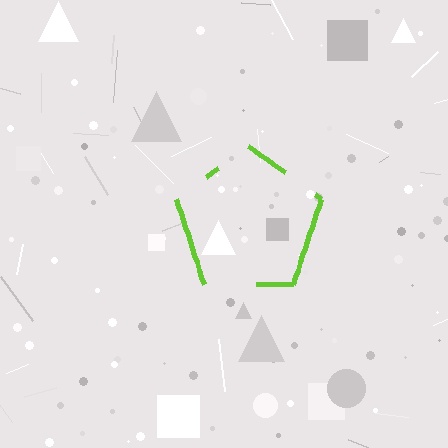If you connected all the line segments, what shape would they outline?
They would outline a pentagon.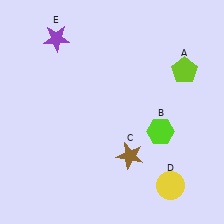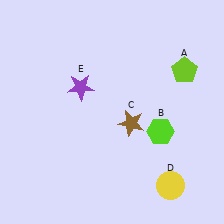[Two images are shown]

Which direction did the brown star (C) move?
The brown star (C) moved up.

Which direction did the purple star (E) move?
The purple star (E) moved down.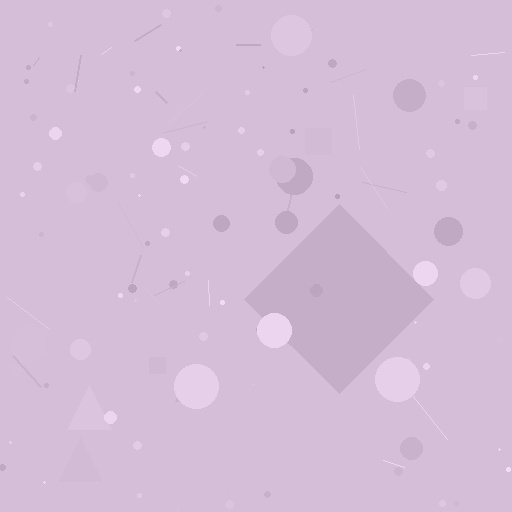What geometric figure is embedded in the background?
A diamond is embedded in the background.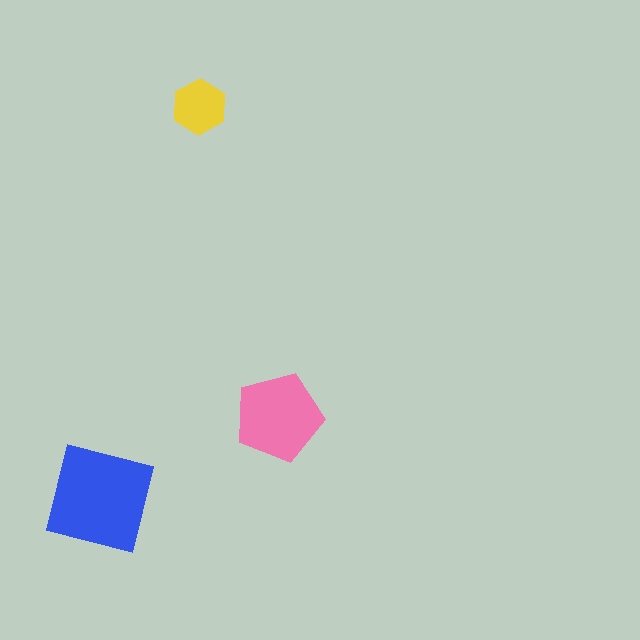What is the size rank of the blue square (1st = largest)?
1st.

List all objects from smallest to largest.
The yellow hexagon, the pink pentagon, the blue square.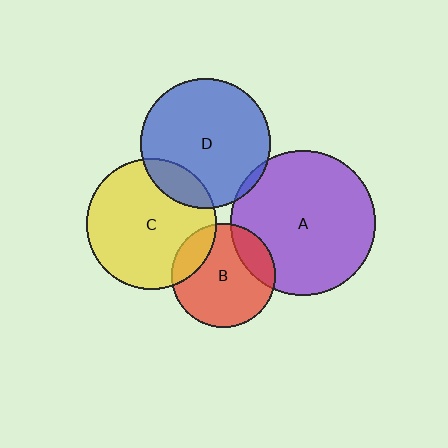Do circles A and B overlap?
Yes.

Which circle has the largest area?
Circle A (purple).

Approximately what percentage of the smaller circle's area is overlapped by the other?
Approximately 20%.